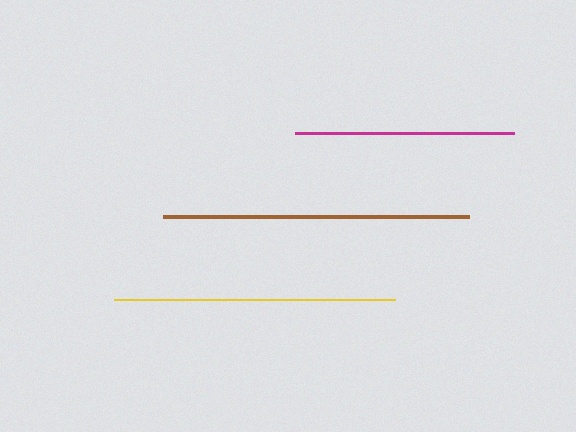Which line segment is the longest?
The brown line is the longest at approximately 306 pixels.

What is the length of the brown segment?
The brown segment is approximately 306 pixels long.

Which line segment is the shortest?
The magenta line is the shortest at approximately 220 pixels.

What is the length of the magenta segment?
The magenta segment is approximately 220 pixels long.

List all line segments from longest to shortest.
From longest to shortest: brown, yellow, magenta.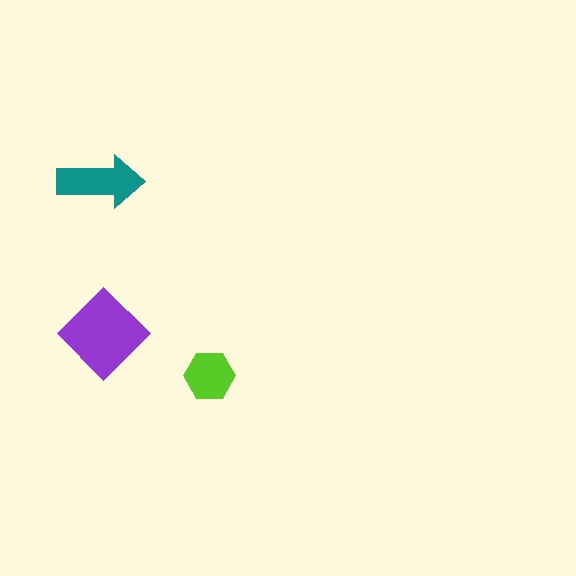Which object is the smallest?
The lime hexagon.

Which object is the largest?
The purple diamond.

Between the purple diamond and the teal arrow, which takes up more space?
The purple diamond.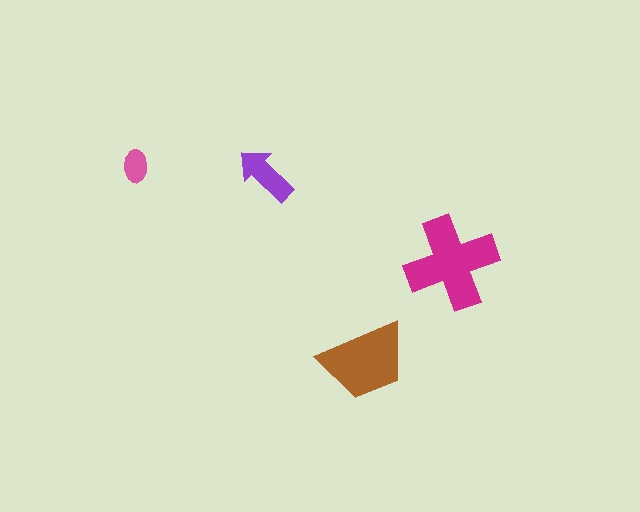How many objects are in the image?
There are 4 objects in the image.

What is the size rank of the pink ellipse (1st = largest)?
4th.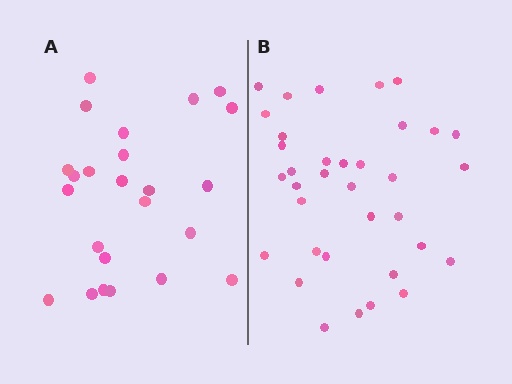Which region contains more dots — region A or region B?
Region B (the right region) has more dots.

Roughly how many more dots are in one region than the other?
Region B has roughly 12 or so more dots than region A.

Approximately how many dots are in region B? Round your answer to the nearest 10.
About 40 dots. (The exact count is 35, which rounds to 40.)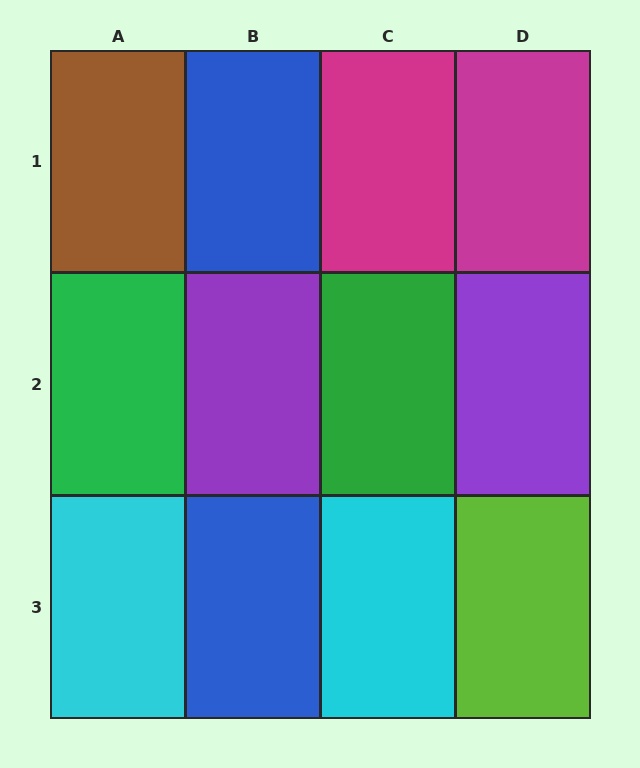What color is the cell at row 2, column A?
Green.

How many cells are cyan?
2 cells are cyan.